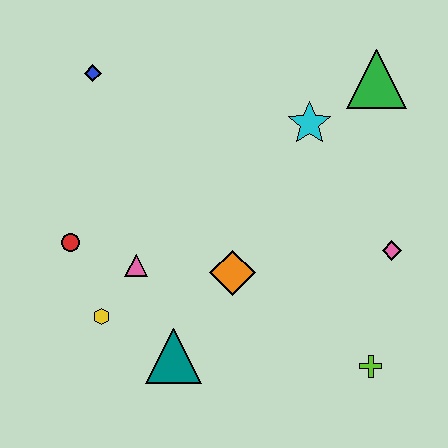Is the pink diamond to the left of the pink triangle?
No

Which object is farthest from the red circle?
The green triangle is farthest from the red circle.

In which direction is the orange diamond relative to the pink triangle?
The orange diamond is to the right of the pink triangle.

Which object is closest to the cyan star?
The green triangle is closest to the cyan star.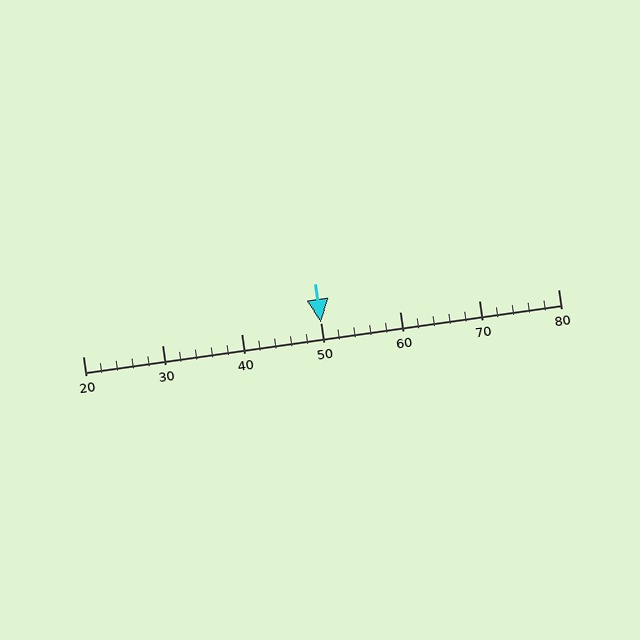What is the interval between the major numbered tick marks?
The major tick marks are spaced 10 units apart.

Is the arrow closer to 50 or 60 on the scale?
The arrow is closer to 50.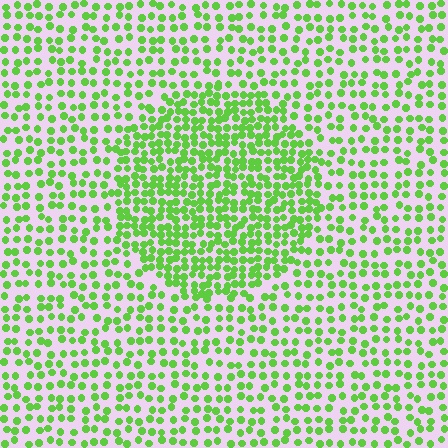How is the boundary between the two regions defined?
The boundary is defined by a change in element density (approximately 1.8x ratio). All elements are the same color, size, and shape.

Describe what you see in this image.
The image contains small lime elements arranged at two different densities. A circle-shaped region is visible where the elements are more densely packed than the surrounding area.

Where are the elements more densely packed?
The elements are more densely packed inside the circle boundary.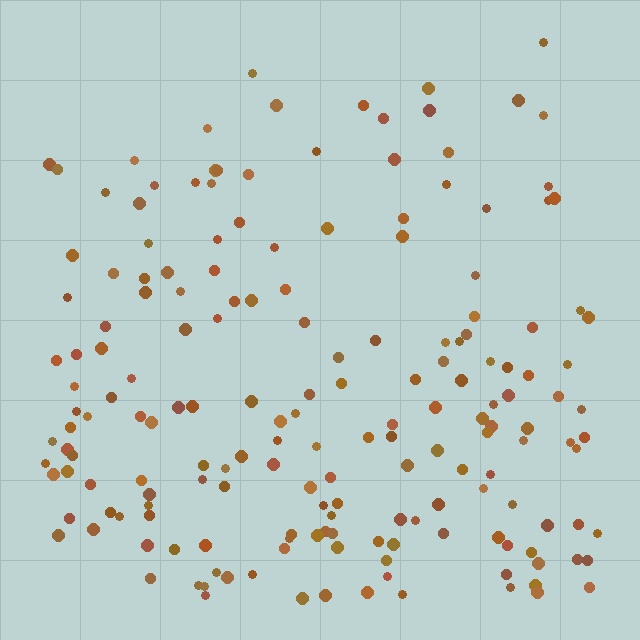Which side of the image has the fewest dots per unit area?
The top.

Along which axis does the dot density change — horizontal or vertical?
Vertical.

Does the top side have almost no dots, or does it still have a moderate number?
Still a moderate number, just noticeably fewer than the bottom.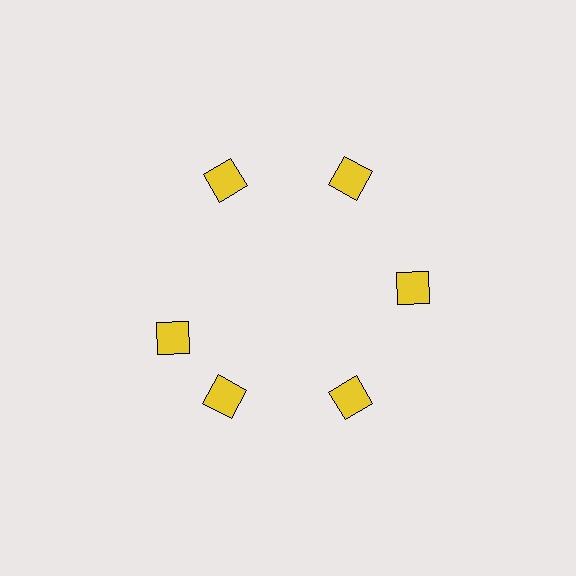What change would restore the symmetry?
The symmetry would be restored by rotating it back into even spacing with its neighbors so that all 6 diamonds sit at equal angles and equal distance from the center.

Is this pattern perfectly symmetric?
No. The 6 yellow diamonds are arranged in a ring, but one element near the 9 o'clock position is rotated out of alignment along the ring, breaking the 6-fold rotational symmetry.